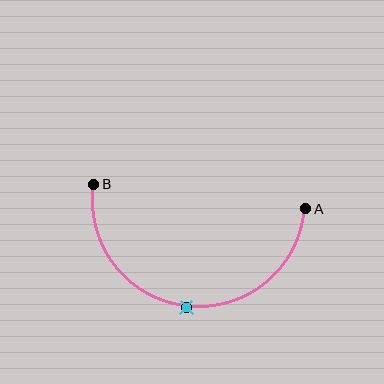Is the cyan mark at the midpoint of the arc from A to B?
Yes. The cyan mark lies on the arc at equal arc-length from both A and B — it is the arc midpoint.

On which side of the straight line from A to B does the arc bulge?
The arc bulges below the straight line connecting A and B.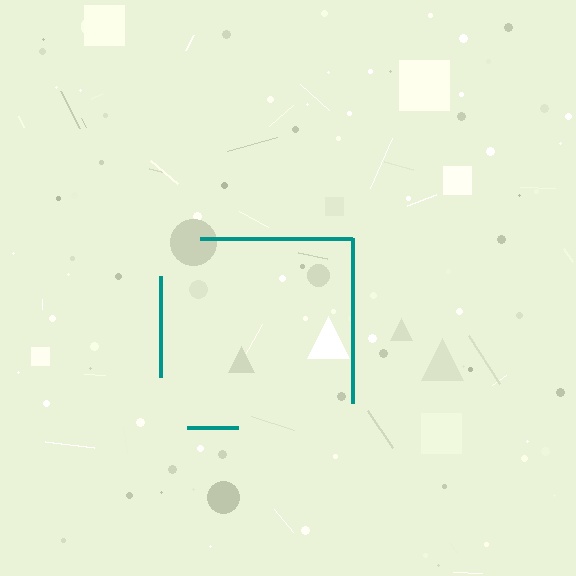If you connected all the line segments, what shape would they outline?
They would outline a square.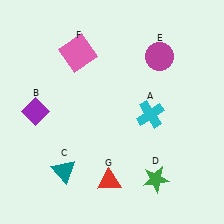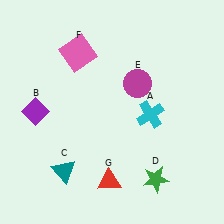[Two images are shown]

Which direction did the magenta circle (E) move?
The magenta circle (E) moved down.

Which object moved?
The magenta circle (E) moved down.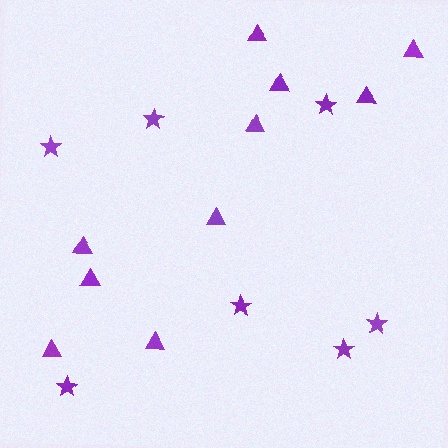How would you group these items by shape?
There are 2 groups: one group of stars (7) and one group of triangles (10).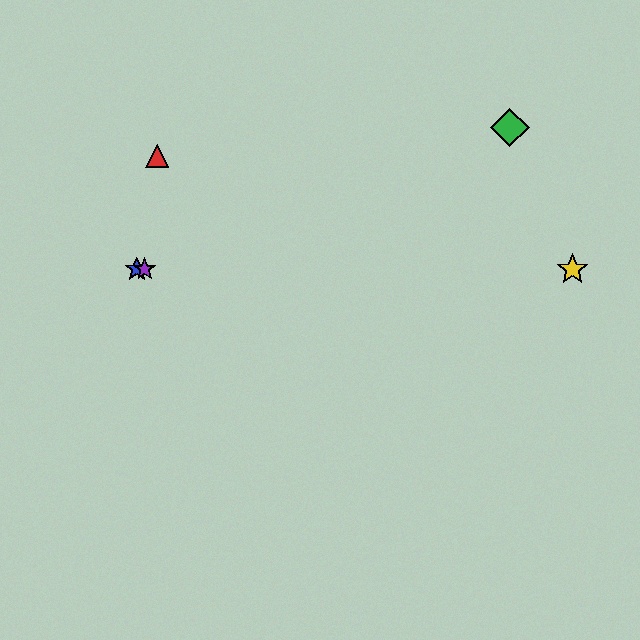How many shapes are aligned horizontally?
3 shapes (the blue star, the yellow star, the purple star) are aligned horizontally.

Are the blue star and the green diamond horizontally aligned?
No, the blue star is at y≈269 and the green diamond is at y≈128.